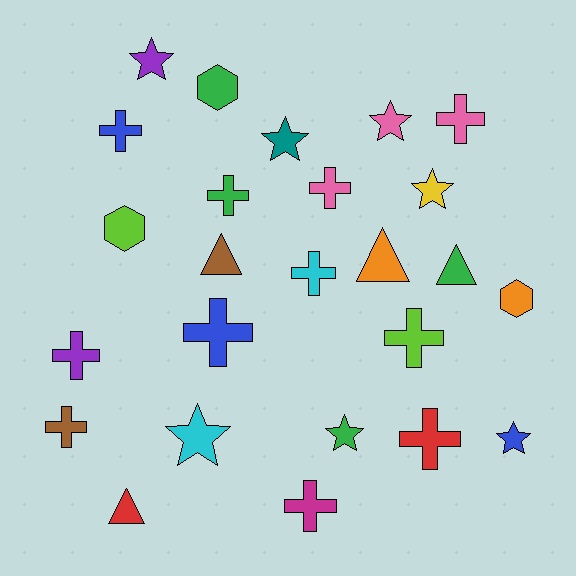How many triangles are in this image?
There are 4 triangles.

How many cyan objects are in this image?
There are 2 cyan objects.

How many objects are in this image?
There are 25 objects.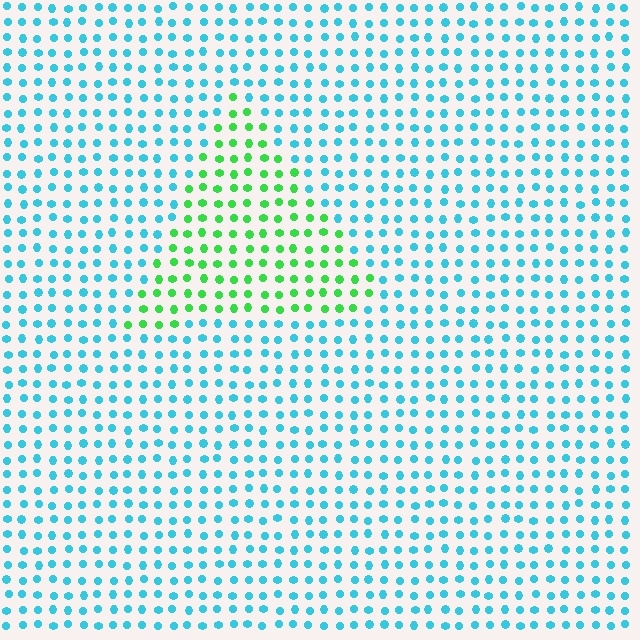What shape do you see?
I see a triangle.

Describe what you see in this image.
The image is filled with small cyan elements in a uniform arrangement. A triangle-shaped region is visible where the elements are tinted to a slightly different hue, forming a subtle color boundary.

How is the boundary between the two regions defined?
The boundary is defined purely by a slight shift in hue (about 61 degrees). Spacing, size, and orientation are identical on both sides.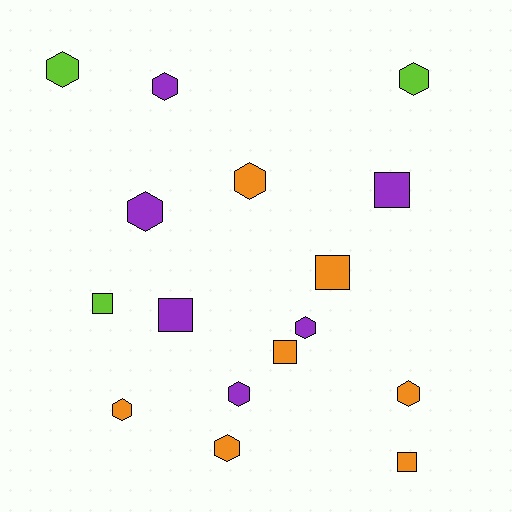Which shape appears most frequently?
Hexagon, with 10 objects.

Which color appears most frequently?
Orange, with 7 objects.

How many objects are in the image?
There are 16 objects.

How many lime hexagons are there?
There are 2 lime hexagons.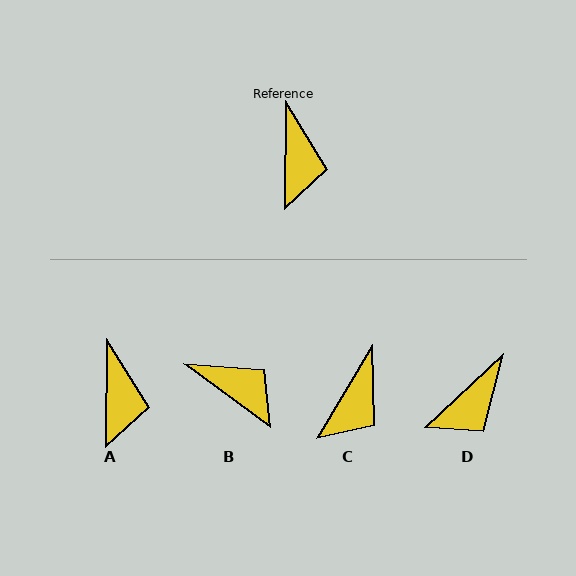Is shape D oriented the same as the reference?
No, it is off by about 47 degrees.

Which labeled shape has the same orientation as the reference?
A.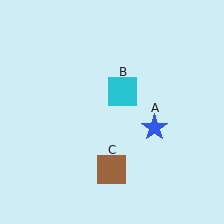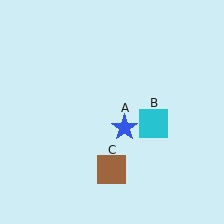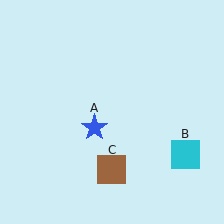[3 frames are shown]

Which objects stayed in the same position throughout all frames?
Brown square (object C) remained stationary.